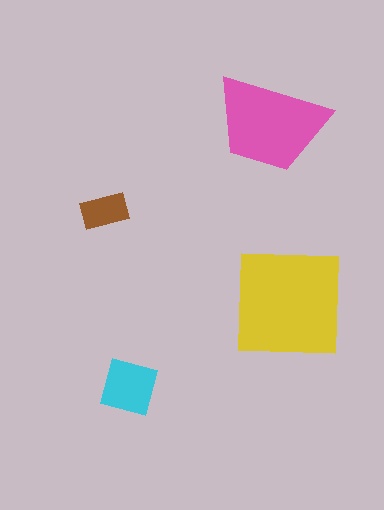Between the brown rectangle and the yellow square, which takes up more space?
The yellow square.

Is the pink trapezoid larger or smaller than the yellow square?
Smaller.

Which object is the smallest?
The brown rectangle.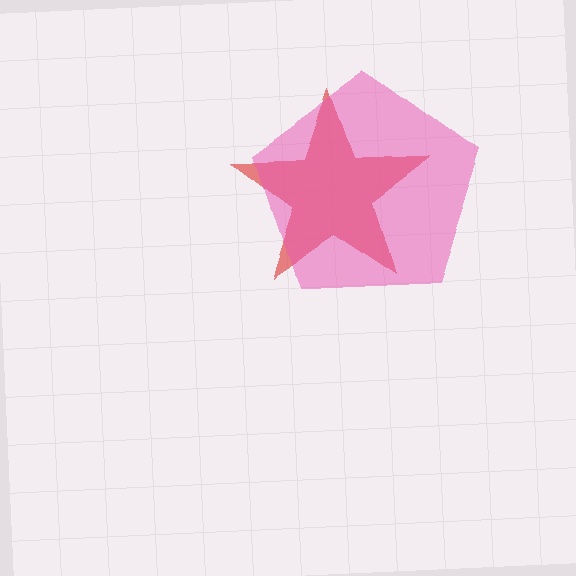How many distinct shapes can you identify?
There are 2 distinct shapes: a red star, a pink pentagon.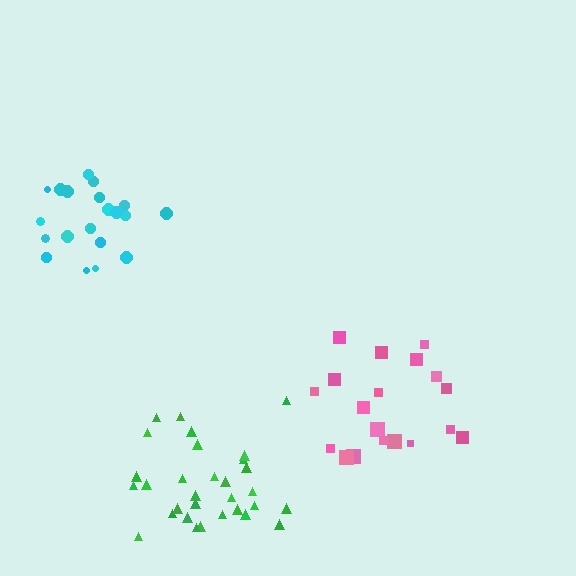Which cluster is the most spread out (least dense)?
Pink.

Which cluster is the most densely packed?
Cyan.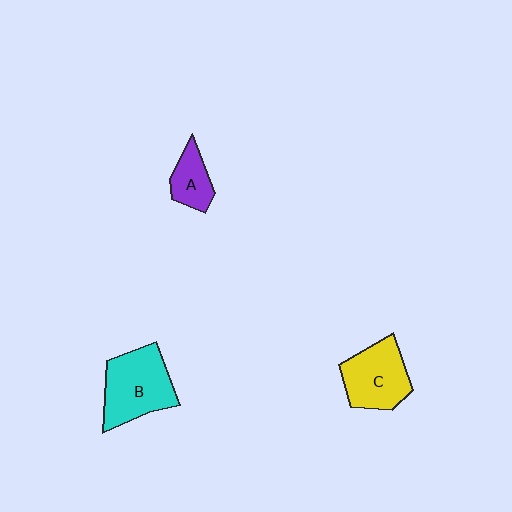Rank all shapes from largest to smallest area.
From largest to smallest: B (cyan), C (yellow), A (purple).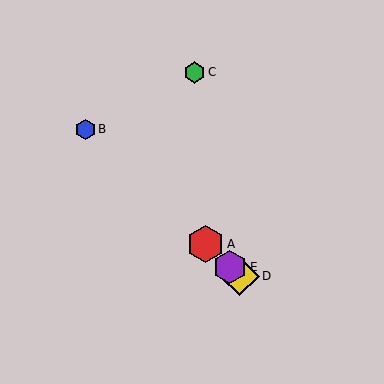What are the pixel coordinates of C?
Object C is at (194, 72).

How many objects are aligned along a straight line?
4 objects (A, B, D, E) are aligned along a straight line.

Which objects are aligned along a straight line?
Objects A, B, D, E are aligned along a straight line.